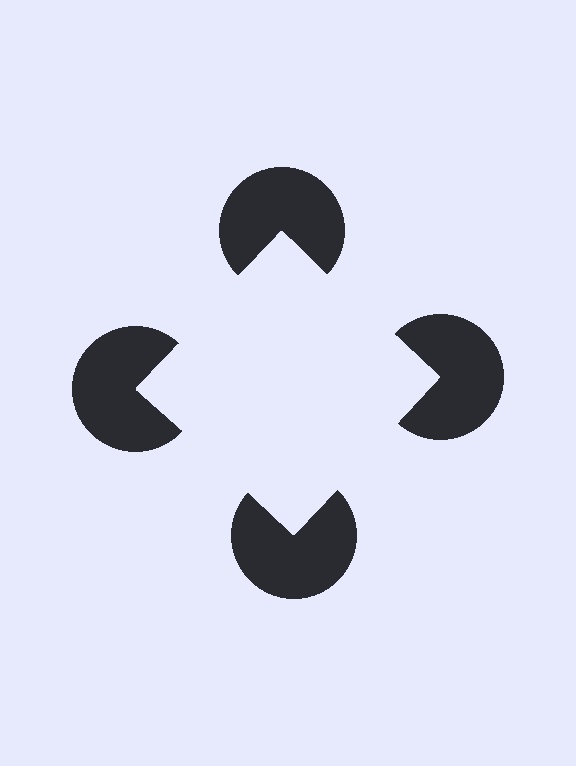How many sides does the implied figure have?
4 sides.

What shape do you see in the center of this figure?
An illusory square — its edges are inferred from the aligned wedge cuts in the pac-man discs, not physically drawn.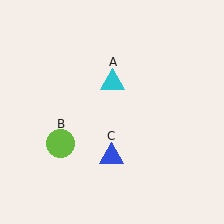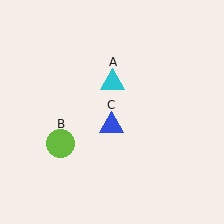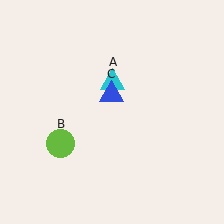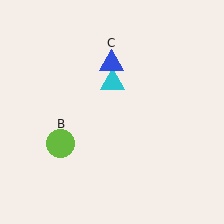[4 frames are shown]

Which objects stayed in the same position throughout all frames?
Cyan triangle (object A) and lime circle (object B) remained stationary.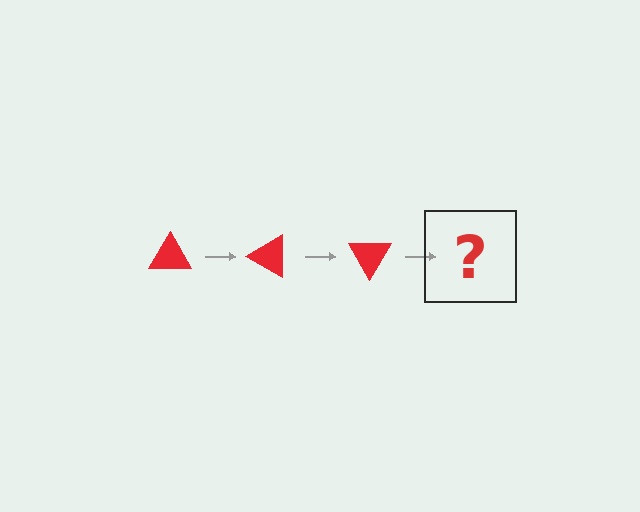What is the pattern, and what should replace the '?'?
The pattern is that the triangle rotates 30 degrees each step. The '?' should be a red triangle rotated 90 degrees.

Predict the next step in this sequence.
The next step is a red triangle rotated 90 degrees.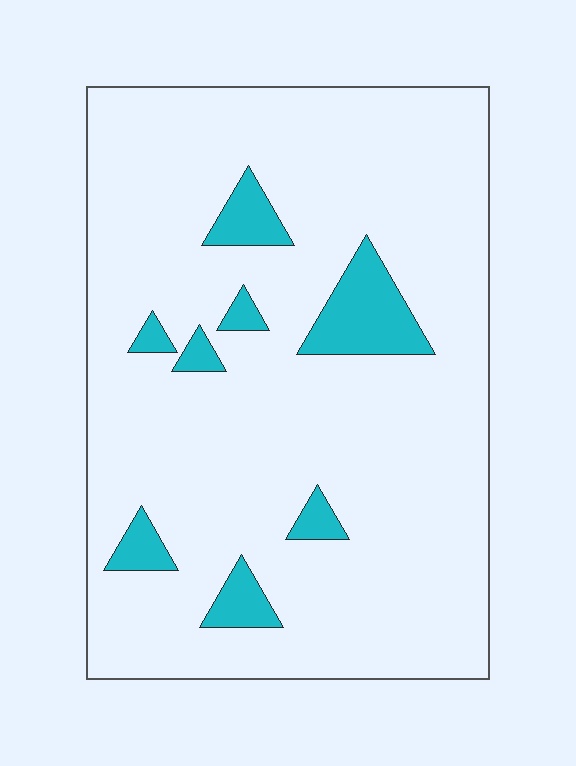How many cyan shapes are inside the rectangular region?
8.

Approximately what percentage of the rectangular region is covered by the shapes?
Approximately 10%.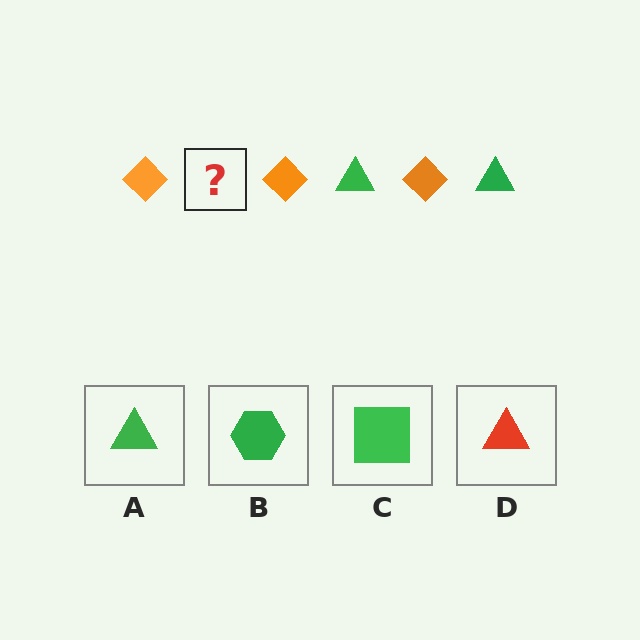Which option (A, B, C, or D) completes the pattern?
A.